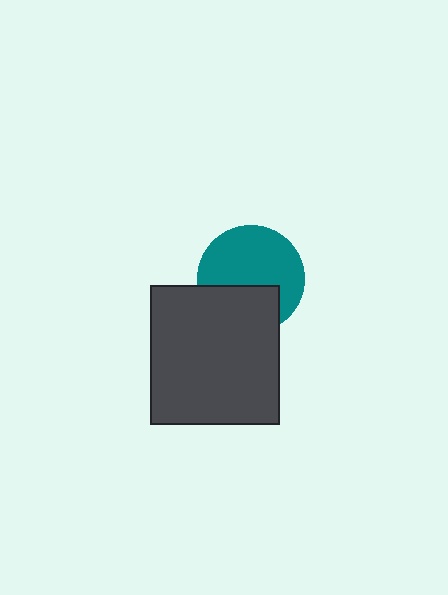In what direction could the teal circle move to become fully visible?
The teal circle could move up. That would shift it out from behind the dark gray rectangle entirely.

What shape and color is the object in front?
The object in front is a dark gray rectangle.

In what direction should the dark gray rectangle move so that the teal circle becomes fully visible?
The dark gray rectangle should move down. That is the shortest direction to clear the overlap and leave the teal circle fully visible.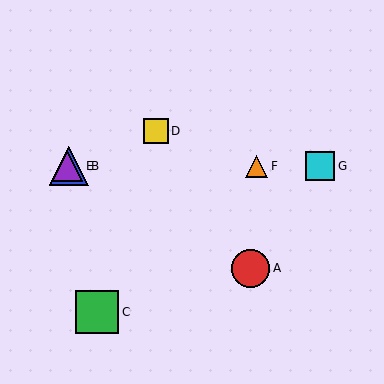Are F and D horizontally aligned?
No, F is at y≈166 and D is at y≈131.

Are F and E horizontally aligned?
Yes, both are at y≈166.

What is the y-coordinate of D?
Object D is at y≈131.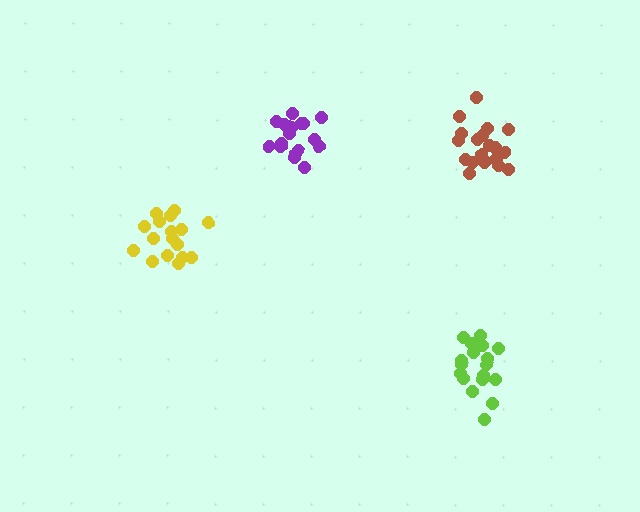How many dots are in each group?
Group 1: 17 dots, Group 2: 18 dots, Group 3: 20 dots, Group 4: 18 dots (73 total).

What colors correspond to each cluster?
The clusters are colored: yellow, purple, brown, lime.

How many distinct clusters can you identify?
There are 4 distinct clusters.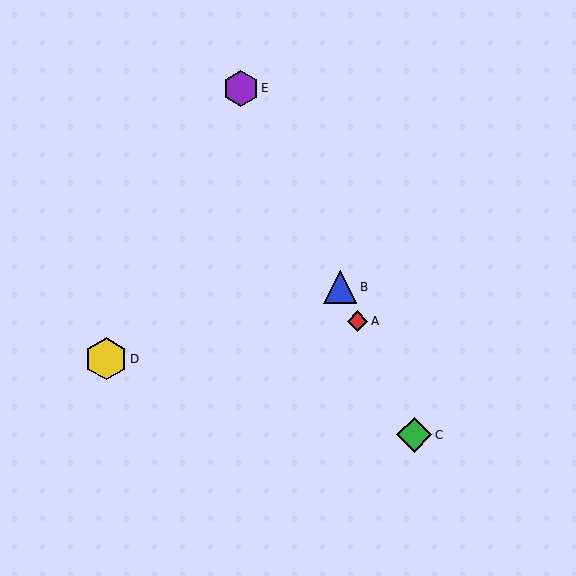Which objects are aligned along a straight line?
Objects A, B, C, E are aligned along a straight line.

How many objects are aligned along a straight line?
4 objects (A, B, C, E) are aligned along a straight line.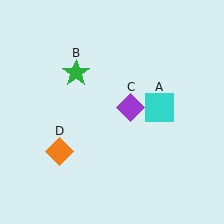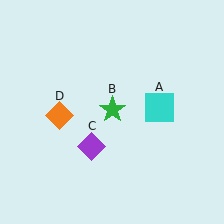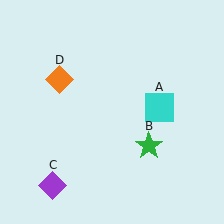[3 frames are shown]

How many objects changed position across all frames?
3 objects changed position: green star (object B), purple diamond (object C), orange diamond (object D).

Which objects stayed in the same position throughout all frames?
Cyan square (object A) remained stationary.